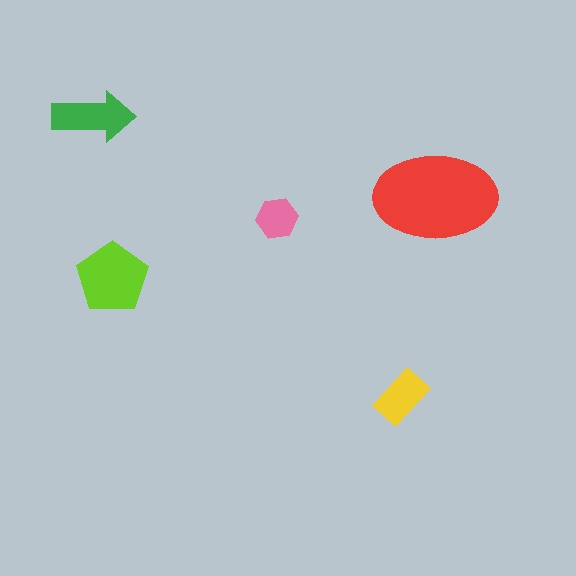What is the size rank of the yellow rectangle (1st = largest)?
4th.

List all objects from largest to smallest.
The red ellipse, the lime pentagon, the green arrow, the yellow rectangle, the pink hexagon.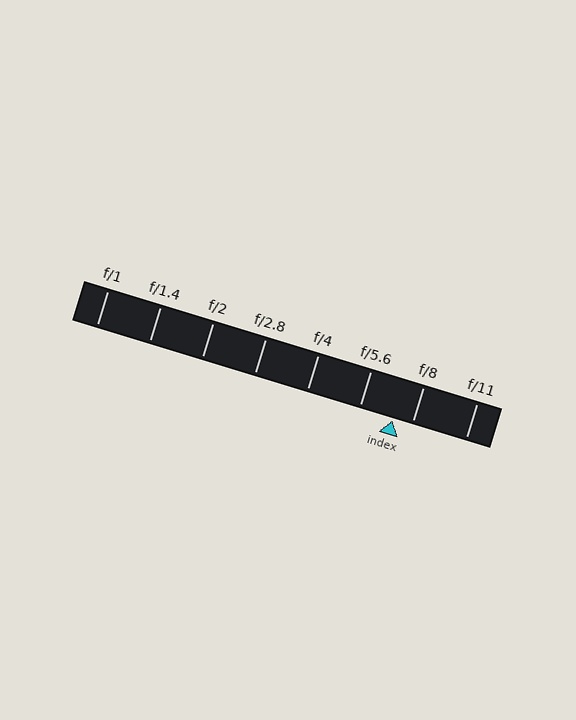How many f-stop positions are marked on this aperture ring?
There are 8 f-stop positions marked.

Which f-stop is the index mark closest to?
The index mark is closest to f/8.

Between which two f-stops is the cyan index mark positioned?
The index mark is between f/5.6 and f/8.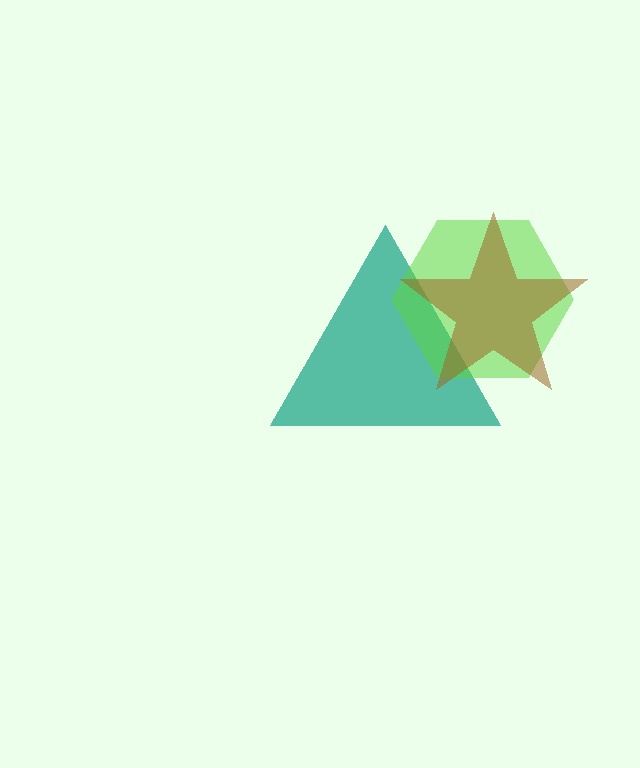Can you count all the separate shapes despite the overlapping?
Yes, there are 3 separate shapes.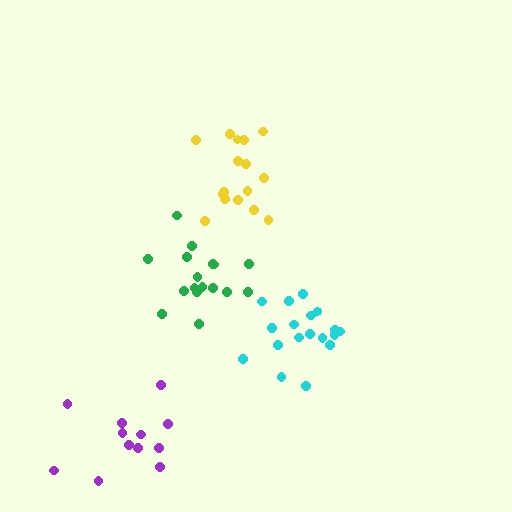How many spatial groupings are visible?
There are 4 spatial groupings.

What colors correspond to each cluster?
The clusters are colored: cyan, yellow, green, purple.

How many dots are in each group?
Group 1: 18 dots, Group 2: 16 dots, Group 3: 17 dots, Group 4: 12 dots (63 total).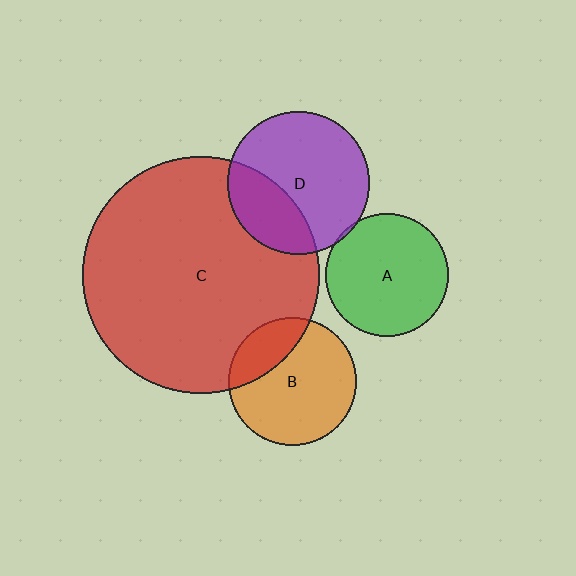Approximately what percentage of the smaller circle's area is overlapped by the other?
Approximately 5%.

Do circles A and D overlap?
Yes.